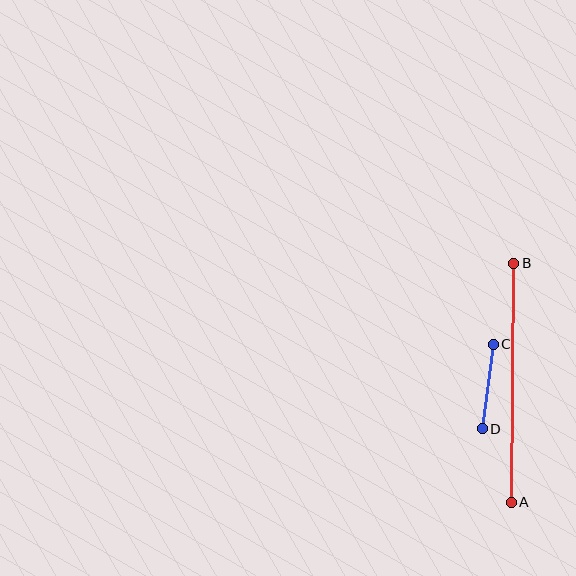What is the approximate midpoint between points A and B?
The midpoint is at approximately (513, 383) pixels.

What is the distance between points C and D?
The distance is approximately 85 pixels.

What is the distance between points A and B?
The distance is approximately 239 pixels.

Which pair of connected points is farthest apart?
Points A and B are farthest apart.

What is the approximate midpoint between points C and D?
The midpoint is at approximately (488, 386) pixels.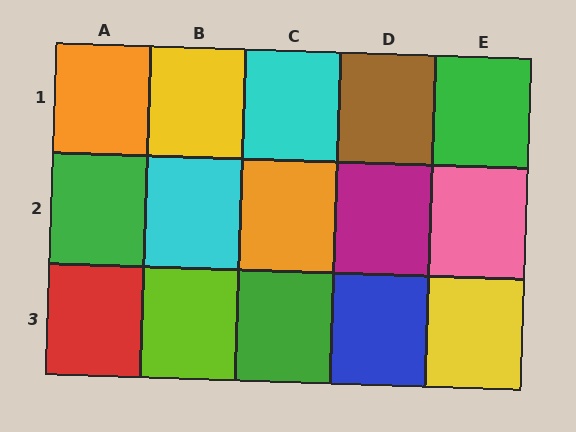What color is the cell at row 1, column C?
Cyan.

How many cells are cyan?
2 cells are cyan.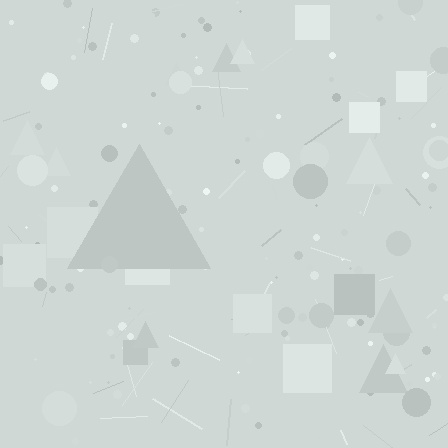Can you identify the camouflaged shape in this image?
The camouflaged shape is a triangle.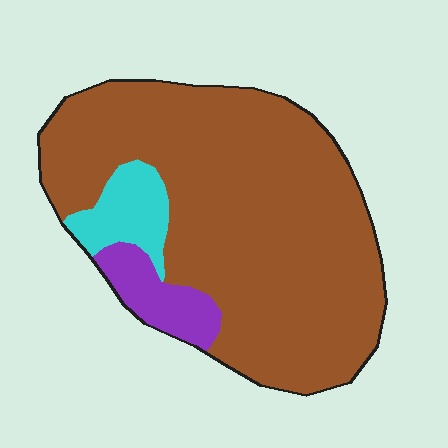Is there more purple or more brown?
Brown.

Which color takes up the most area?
Brown, at roughly 85%.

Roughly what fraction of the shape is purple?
Purple covers around 10% of the shape.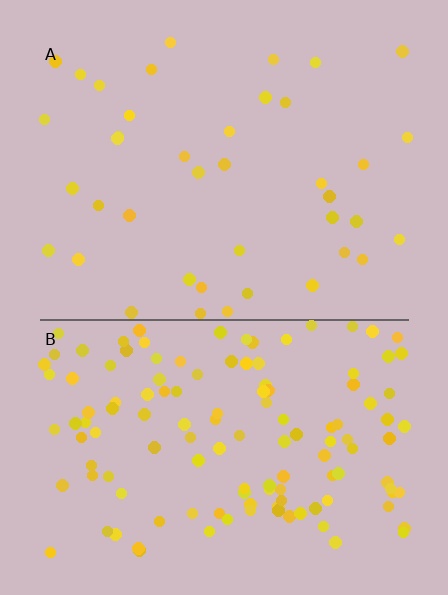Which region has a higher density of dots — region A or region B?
B (the bottom).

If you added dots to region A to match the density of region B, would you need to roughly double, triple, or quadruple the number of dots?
Approximately triple.